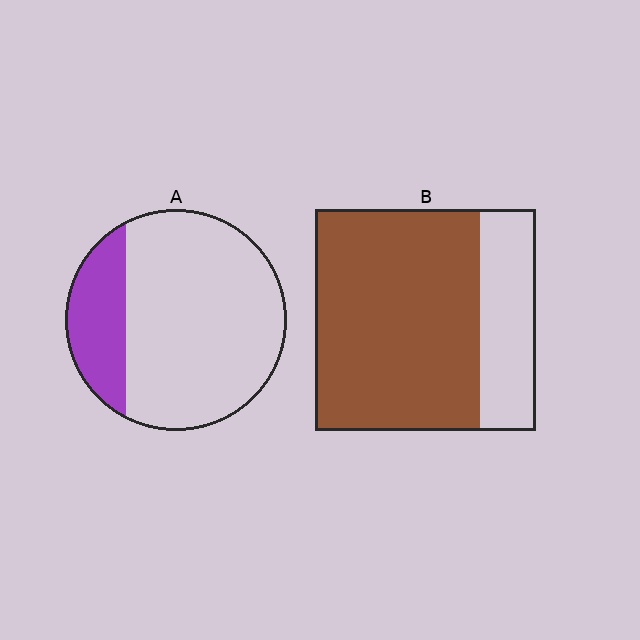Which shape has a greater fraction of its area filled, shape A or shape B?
Shape B.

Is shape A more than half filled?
No.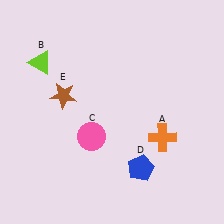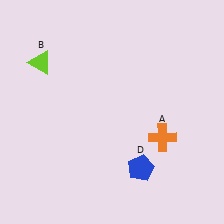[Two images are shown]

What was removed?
The brown star (E), the pink circle (C) were removed in Image 2.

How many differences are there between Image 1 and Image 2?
There are 2 differences between the two images.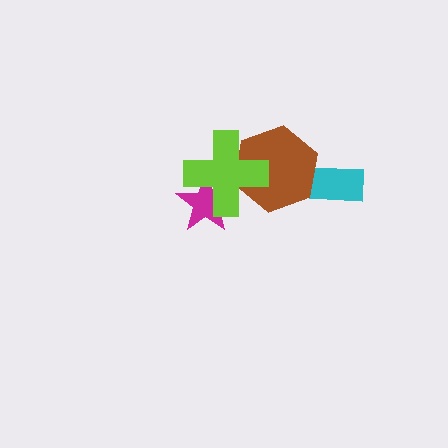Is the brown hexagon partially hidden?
Yes, it is partially covered by another shape.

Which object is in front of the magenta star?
The lime cross is in front of the magenta star.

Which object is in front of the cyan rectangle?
The brown hexagon is in front of the cyan rectangle.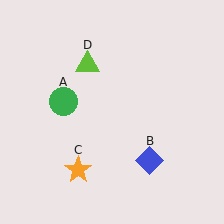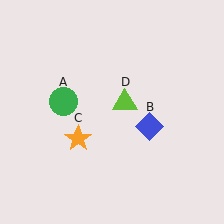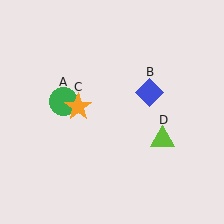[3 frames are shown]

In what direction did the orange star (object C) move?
The orange star (object C) moved up.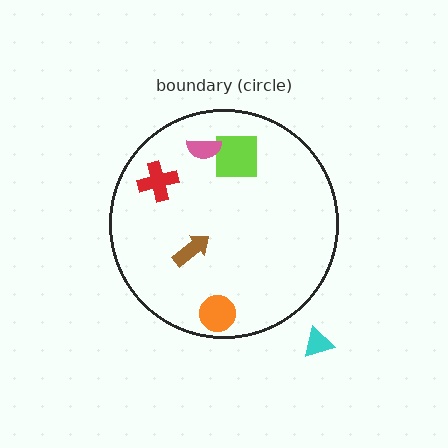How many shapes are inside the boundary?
5 inside, 1 outside.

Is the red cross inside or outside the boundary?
Inside.